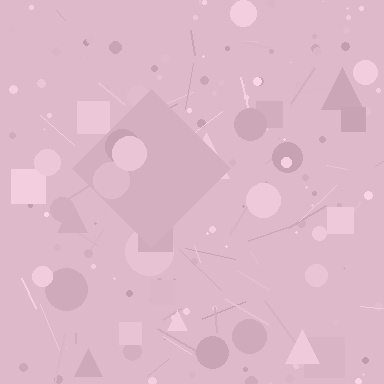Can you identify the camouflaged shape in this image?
The camouflaged shape is a diamond.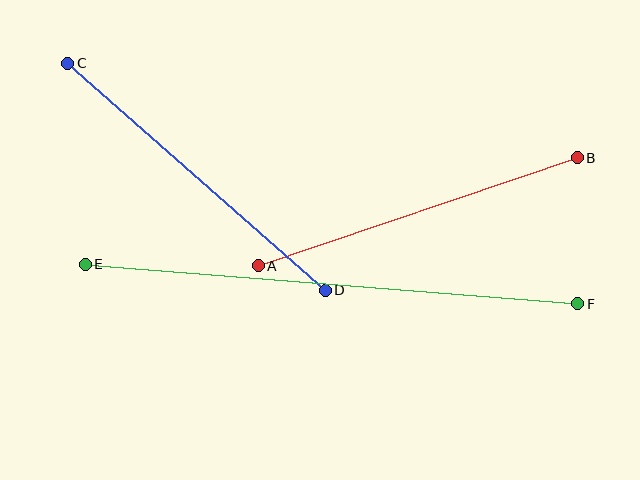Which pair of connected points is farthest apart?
Points E and F are farthest apart.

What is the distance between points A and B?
The distance is approximately 337 pixels.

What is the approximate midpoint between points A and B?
The midpoint is at approximately (418, 212) pixels.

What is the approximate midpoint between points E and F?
The midpoint is at approximately (331, 284) pixels.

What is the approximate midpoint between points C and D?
The midpoint is at approximately (197, 177) pixels.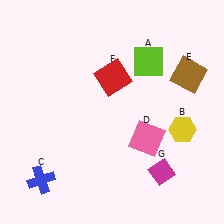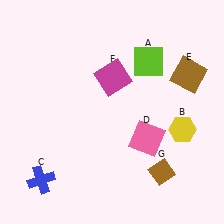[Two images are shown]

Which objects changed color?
F changed from red to magenta. G changed from magenta to brown.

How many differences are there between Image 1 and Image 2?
There are 2 differences between the two images.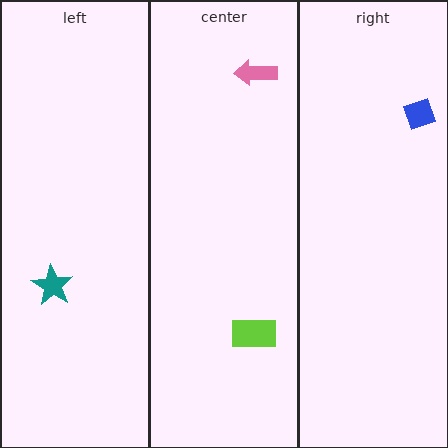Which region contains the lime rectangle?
The center region.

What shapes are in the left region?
The teal star.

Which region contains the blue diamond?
The right region.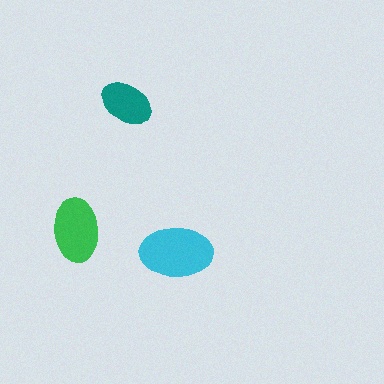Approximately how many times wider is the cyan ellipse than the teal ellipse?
About 1.5 times wider.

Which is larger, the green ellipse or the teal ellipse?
The green one.